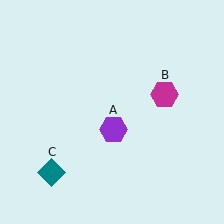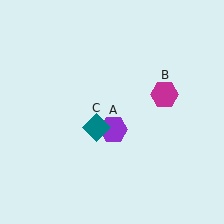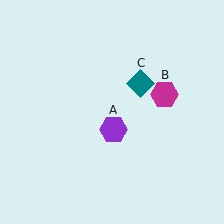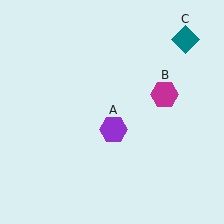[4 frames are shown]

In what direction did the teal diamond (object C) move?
The teal diamond (object C) moved up and to the right.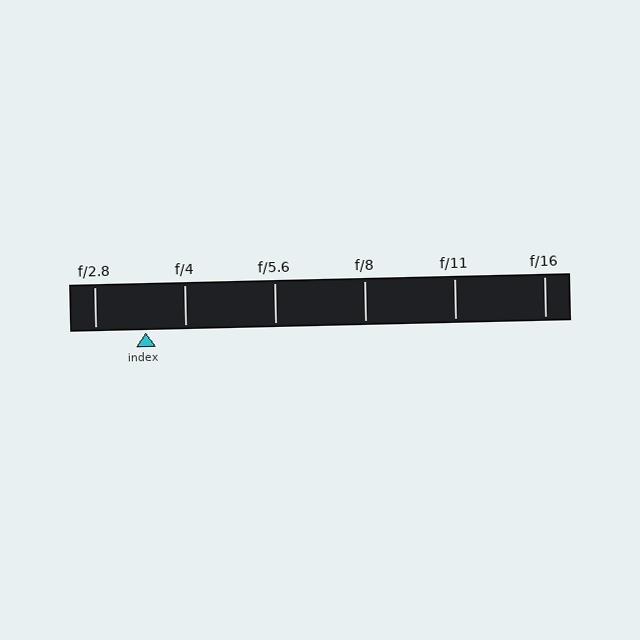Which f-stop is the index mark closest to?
The index mark is closest to f/4.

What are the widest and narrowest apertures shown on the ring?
The widest aperture shown is f/2.8 and the narrowest is f/16.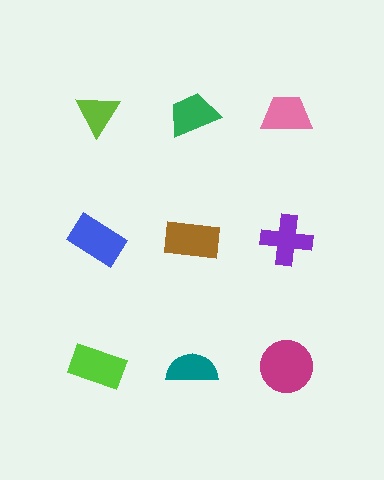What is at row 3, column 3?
A magenta circle.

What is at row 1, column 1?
A lime triangle.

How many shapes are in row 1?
3 shapes.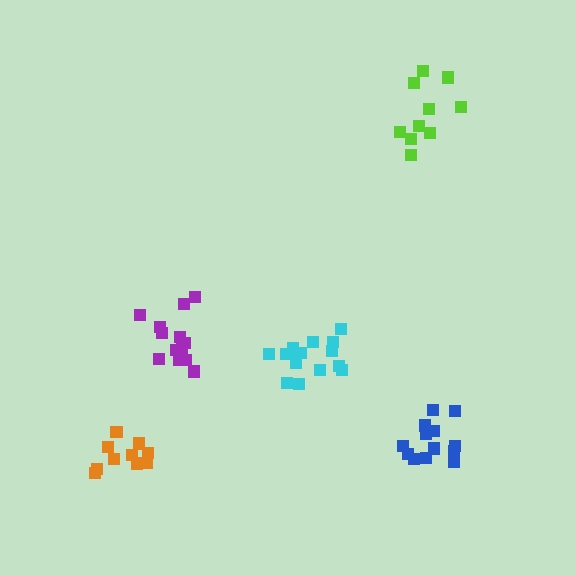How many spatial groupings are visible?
There are 5 spatial groupings.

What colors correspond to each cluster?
The clusters are colored: orange, blue, lime, purple, cyan.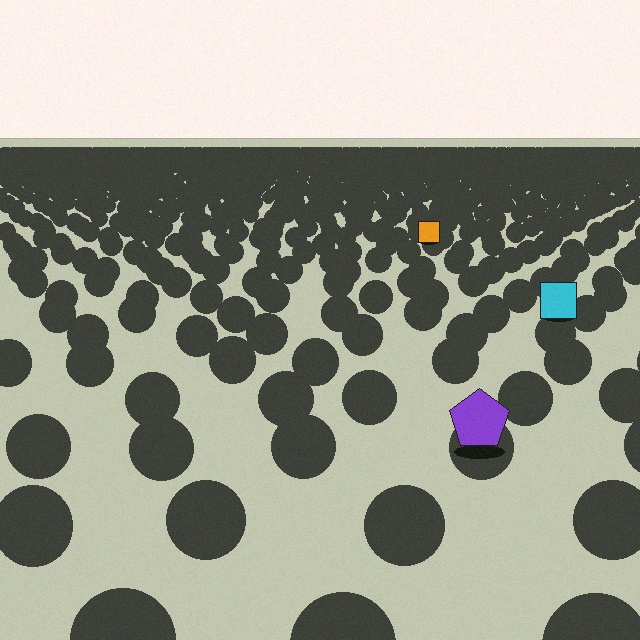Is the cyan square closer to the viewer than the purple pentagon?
No. The purple pentagon is closer — you can tell from the texture gradient: the ground texture is coarser near it.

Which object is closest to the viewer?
The purple pentagon is closest. The texture marks near it are larger and more spread out.